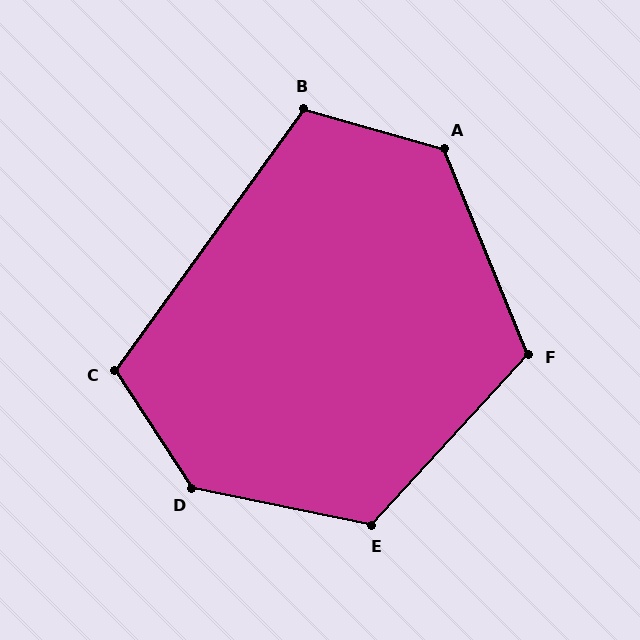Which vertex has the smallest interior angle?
B, at approximately 110 degrees.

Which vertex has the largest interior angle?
D, at approximately 135 degrees.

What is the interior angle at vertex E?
Approximately 121 degrees (obtuse).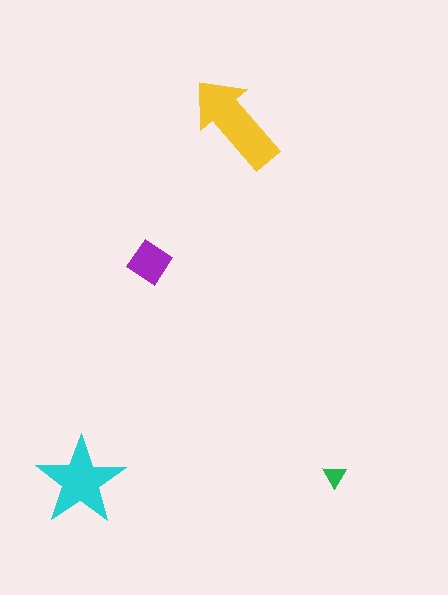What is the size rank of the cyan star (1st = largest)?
2nd.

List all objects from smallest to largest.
The green triangle, the purple diamond, the cyan star, the yellow arrow.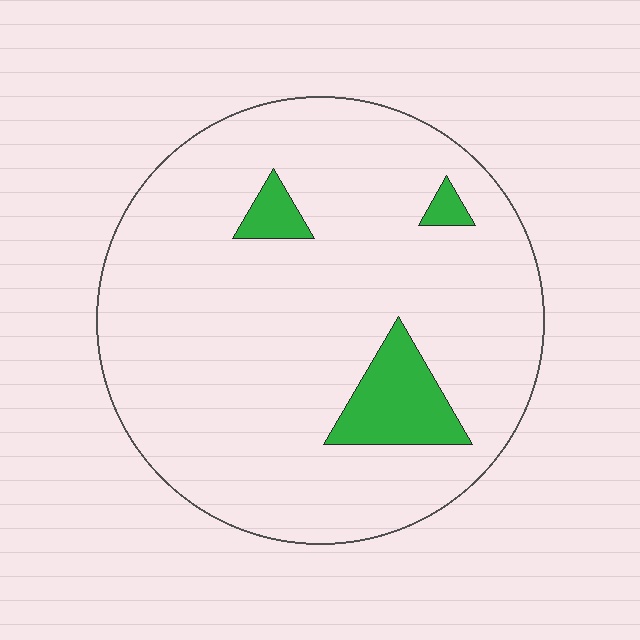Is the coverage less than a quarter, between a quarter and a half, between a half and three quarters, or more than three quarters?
Less than a quarter.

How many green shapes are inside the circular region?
3.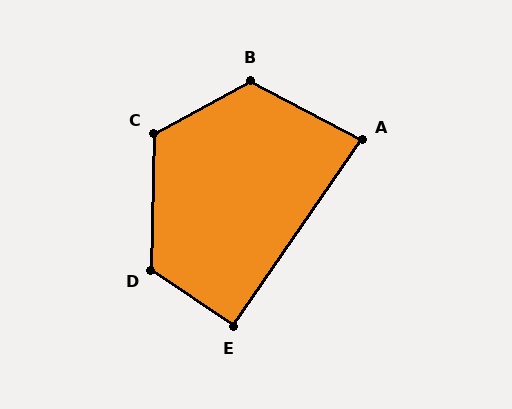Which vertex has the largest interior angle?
D, at approximately 123 degrees.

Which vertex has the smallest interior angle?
A, at approximately 83 degrees.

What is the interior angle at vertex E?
Approximately 90 degrees (approximately right).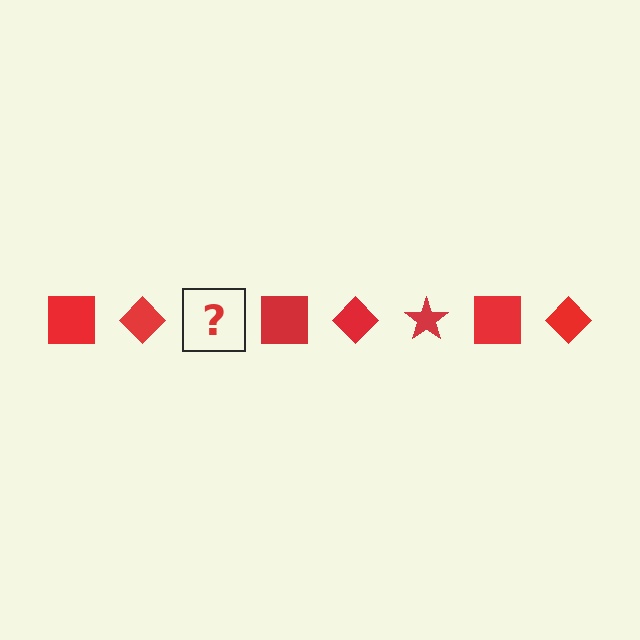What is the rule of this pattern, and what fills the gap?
The rule is that the pattern cycles through square, diamond, star shapes in red. The gap should be filled with a red star.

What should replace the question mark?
The question mark should be replaced with a red star.